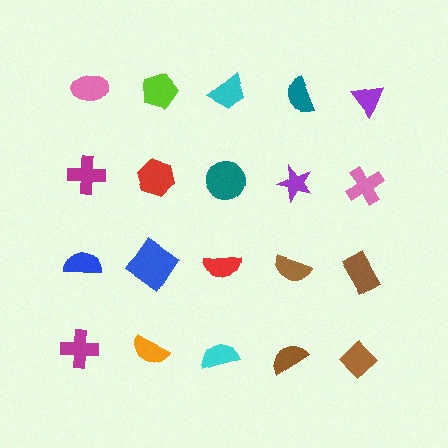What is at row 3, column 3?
A red semicircle.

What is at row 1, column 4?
A teal semicircle.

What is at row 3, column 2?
A blue diamond.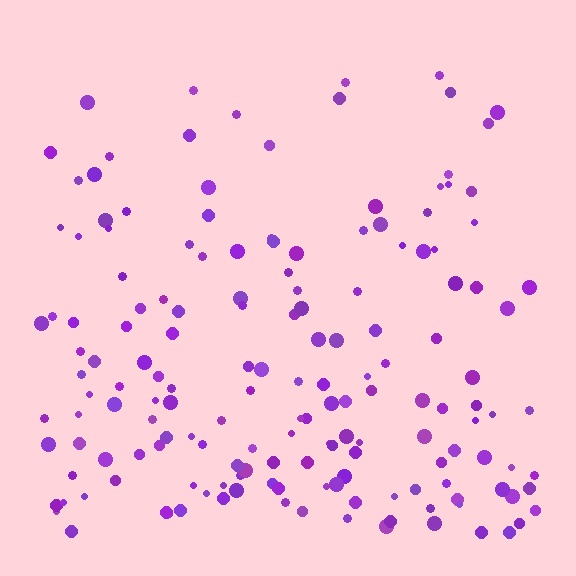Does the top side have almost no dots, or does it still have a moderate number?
Still a moderate number, just noticeably fewer than the bottom.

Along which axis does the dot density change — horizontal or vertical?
Vertical.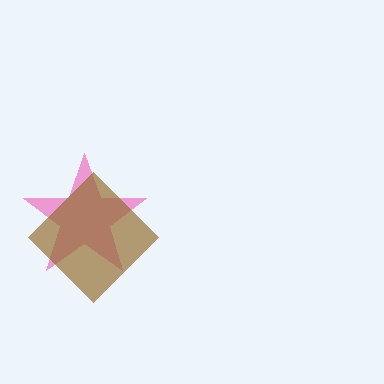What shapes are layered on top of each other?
The layered shapes are: a pink star, a brown diamond.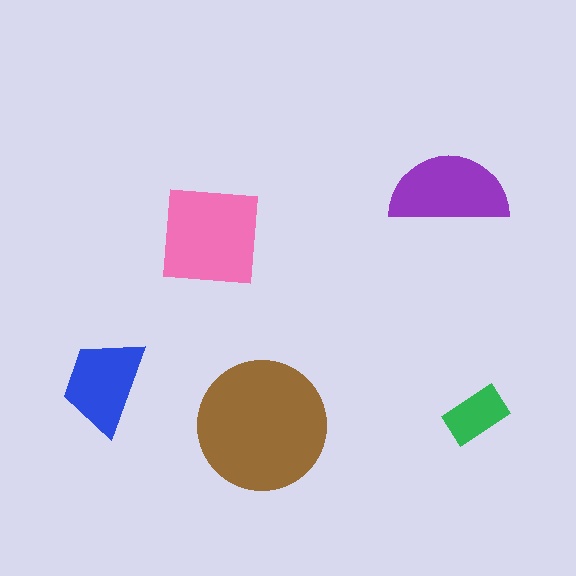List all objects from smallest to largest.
The green rectangle, the blue trapezoid, the purple semicircle, the pink square, the brown circle.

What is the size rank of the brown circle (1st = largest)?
1st.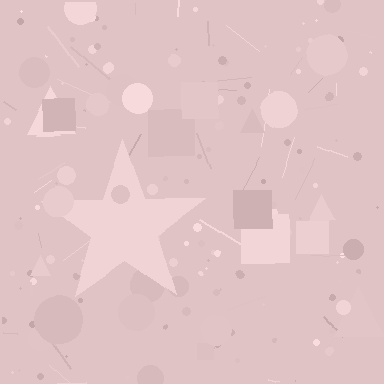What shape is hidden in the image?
A star is hidden in the image.